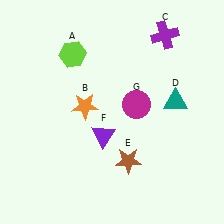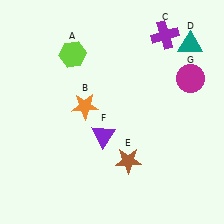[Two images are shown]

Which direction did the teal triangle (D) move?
The teal triangle (D) moved up.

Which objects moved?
The objects that moved are: the teal triangle (D), the magenta circle (G).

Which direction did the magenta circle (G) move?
The magenta circle (G) moved right.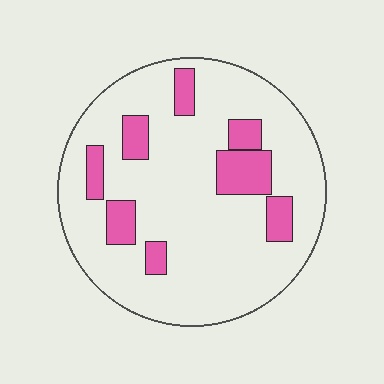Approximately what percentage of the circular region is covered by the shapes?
Approximately 20%.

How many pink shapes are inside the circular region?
8.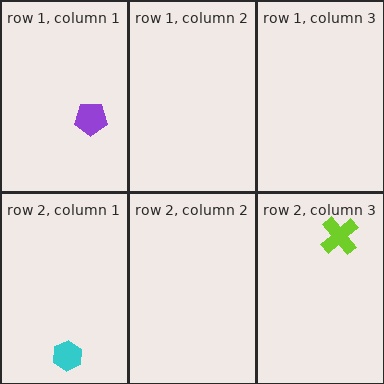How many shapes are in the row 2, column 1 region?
1.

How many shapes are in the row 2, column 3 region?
1.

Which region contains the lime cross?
The row 2, column 3 region.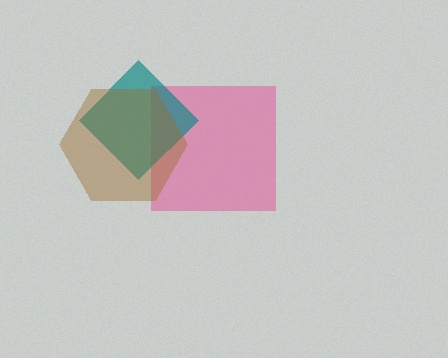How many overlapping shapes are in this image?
There are 3 overlapping shapes in the image.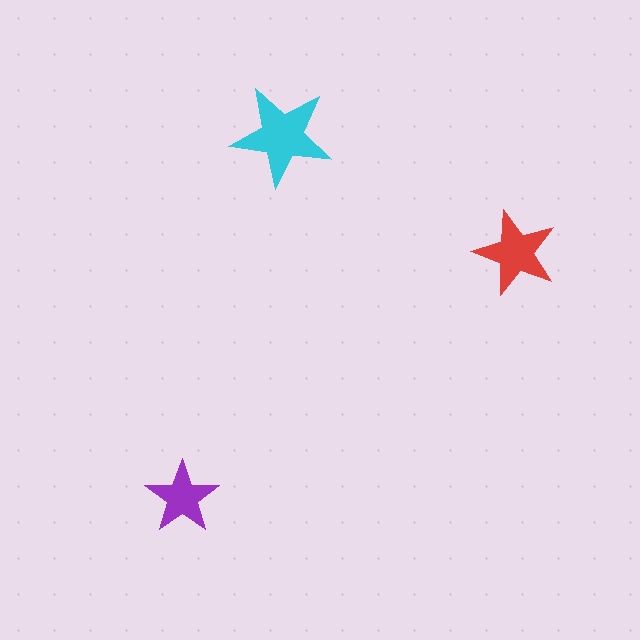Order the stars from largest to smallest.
the cyan one, the red one, the purple one.